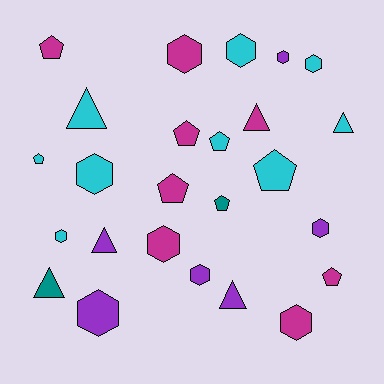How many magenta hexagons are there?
There are 3 magenta hexagons.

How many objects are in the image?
There are 25 objects.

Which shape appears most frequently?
Hexagon, with 11 objects.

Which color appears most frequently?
Cyan, with 9 objects.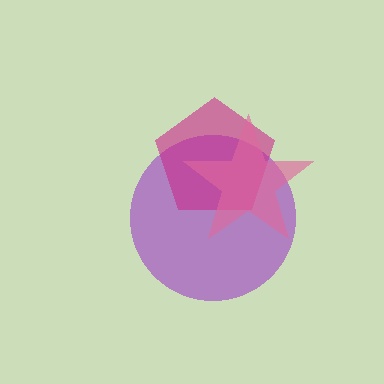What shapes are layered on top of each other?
The layered shapes are: a purple circle, a magenta pentagon, a pink star.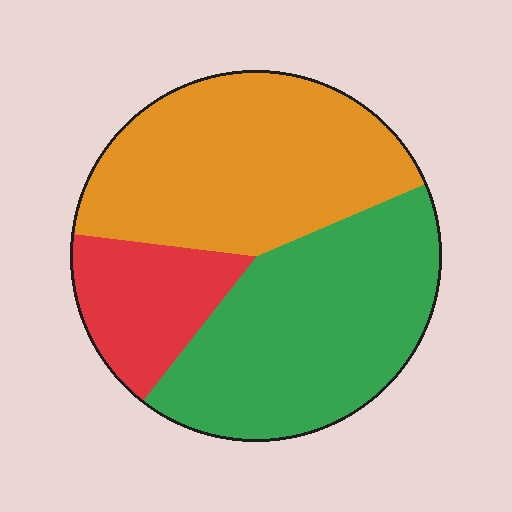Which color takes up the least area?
Red, at roughly 15%.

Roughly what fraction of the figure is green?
Green covers roughly 40% of the figure.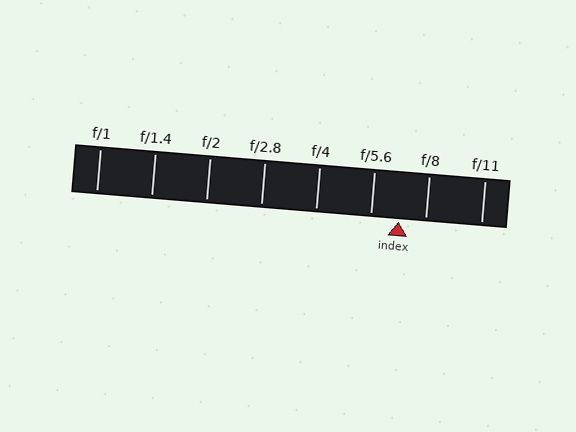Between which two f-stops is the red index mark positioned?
The index mark is between f/5.6 and f/8.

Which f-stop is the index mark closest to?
The index mark is closest to f/5.6.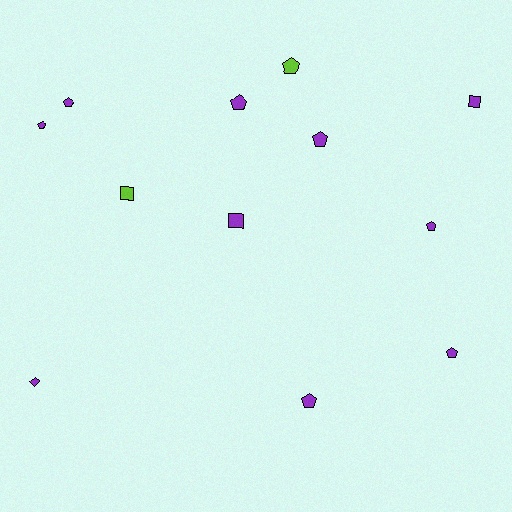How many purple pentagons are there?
There are 7 purple pentagons.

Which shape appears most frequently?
Pentagon, with 8 objects.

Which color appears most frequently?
Purple, with 10 objects.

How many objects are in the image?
There are 12 objects.